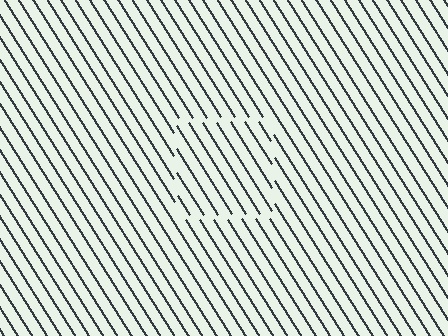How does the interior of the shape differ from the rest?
The interior of the shape contains the same grating, shifted by half a period — the contour is defined by the phase discontinuity where line-ends from the inner and outer gratings abut.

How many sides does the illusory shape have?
4 sides — the line-ends trace a square.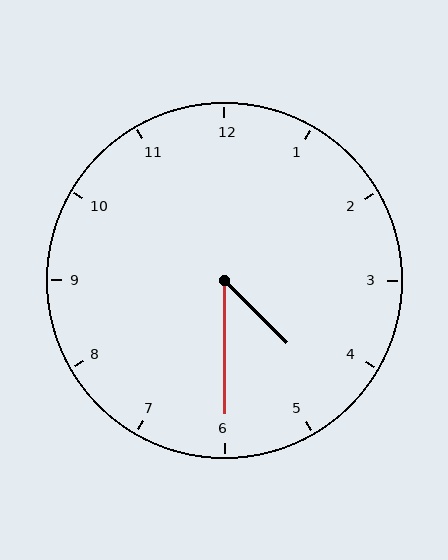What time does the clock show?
4:30.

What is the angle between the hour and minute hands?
Approximately 45 degrees.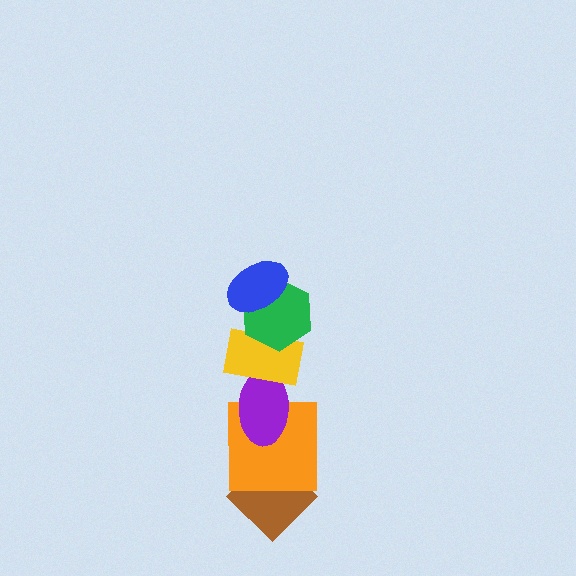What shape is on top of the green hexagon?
The blue ellipse is on top of the green hexagon.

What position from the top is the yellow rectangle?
The yellow rectangle is 3rd from the top.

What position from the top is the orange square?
The orange square is 5th from the top.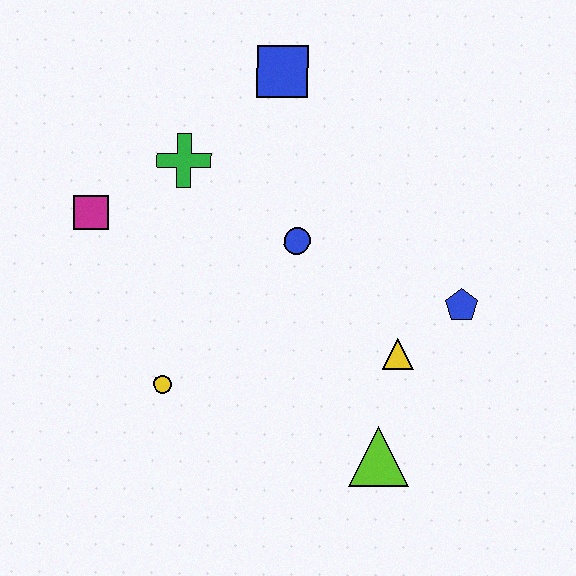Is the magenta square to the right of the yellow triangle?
No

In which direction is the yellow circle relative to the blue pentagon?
The yellow circle is to the left of the blue pentagon.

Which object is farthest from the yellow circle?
The blue square is farthest from the yellow circle.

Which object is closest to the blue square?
The green cross is closest to the blue square.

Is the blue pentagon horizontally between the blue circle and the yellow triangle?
No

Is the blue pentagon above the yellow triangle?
Yes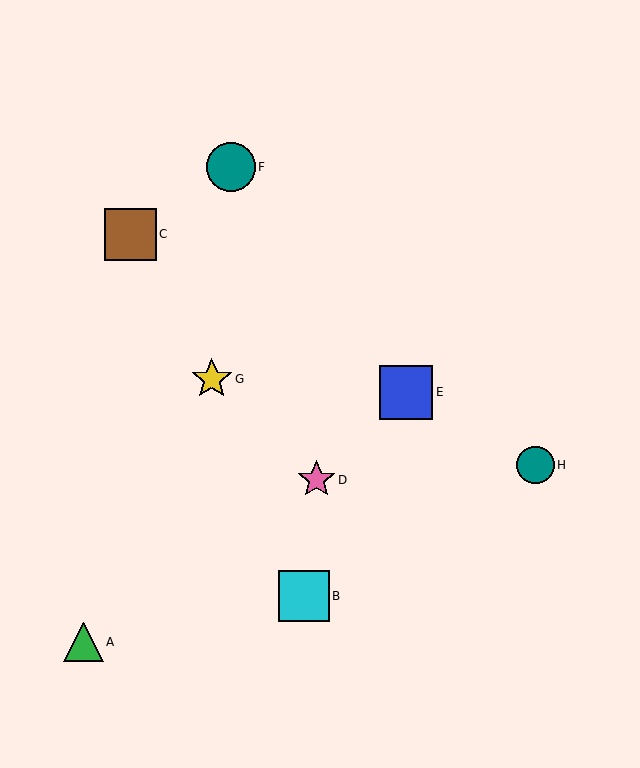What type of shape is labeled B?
Shape B is a cyan square.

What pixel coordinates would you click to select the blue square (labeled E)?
Click at (406, 392) to select the blue square E.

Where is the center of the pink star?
The center of the pink star is at (317, 480).